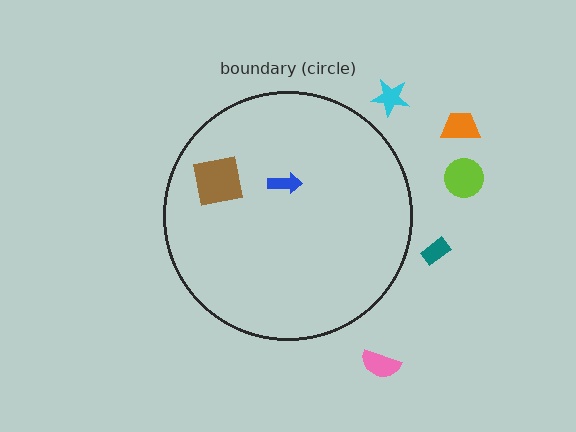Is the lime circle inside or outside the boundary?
Outside.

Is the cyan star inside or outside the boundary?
Outside.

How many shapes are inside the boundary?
2 inside, 5 outside.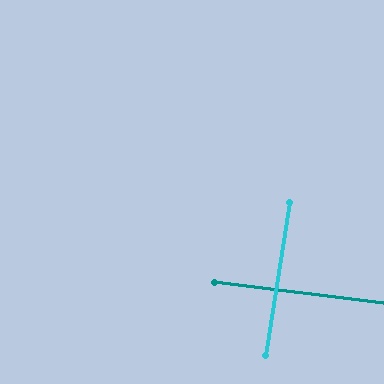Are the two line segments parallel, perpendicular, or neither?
Perpendicular — they meet at approximately 88°.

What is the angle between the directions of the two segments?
Approximately 88 degrees.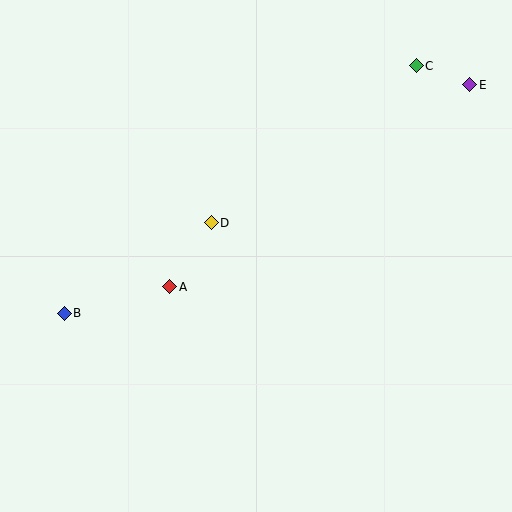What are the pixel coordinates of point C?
Point C is at (416, 66).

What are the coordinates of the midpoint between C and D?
The midpoint between C and D is at (314, 144).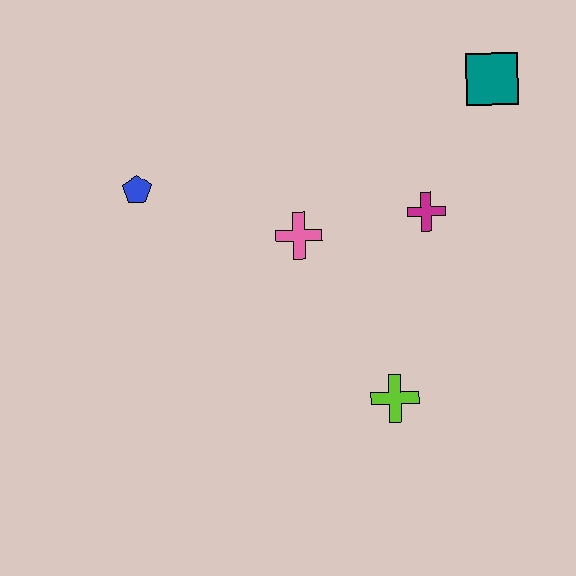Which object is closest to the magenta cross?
The pink cross is closest to the magenta cross.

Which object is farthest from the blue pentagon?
The teal square is farthest from the blue pentagon.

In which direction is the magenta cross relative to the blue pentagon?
The magenta cross is to the right of the blue pentagon.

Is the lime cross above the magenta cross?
No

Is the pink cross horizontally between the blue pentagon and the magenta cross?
Yes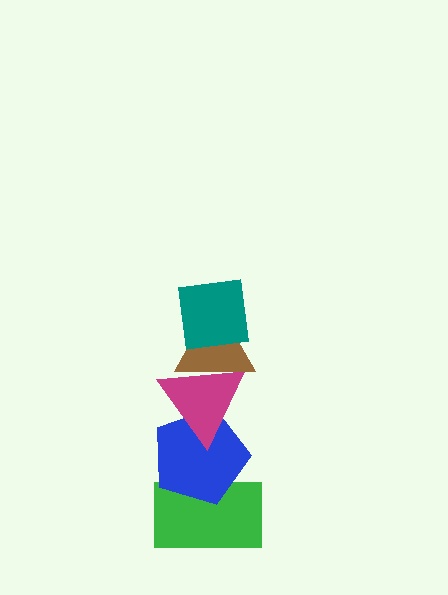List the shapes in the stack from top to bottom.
From top to bottom: the teal square, the brown triangle, the magenta triangle, the blue pentagon, the green rectangle.